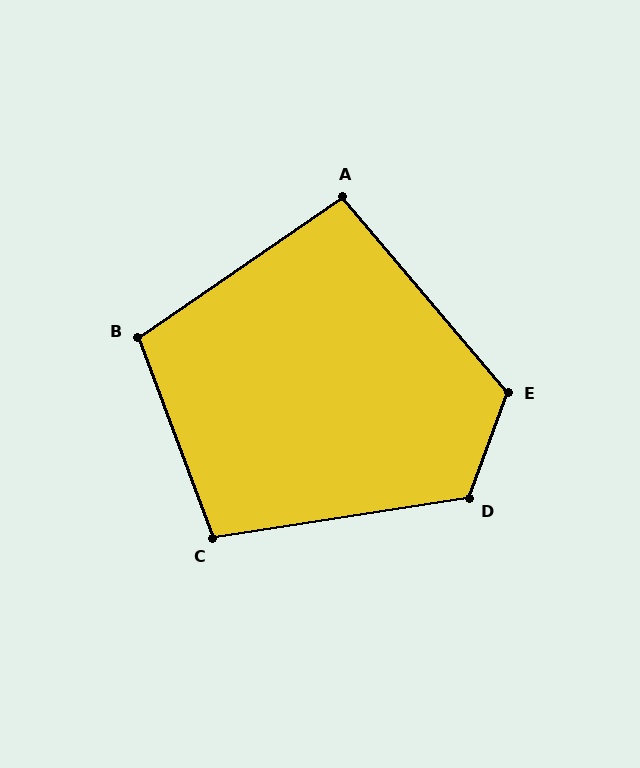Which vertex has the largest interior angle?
E, at approximately 120 degrees.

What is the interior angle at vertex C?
Approximately 101 degrees (obtuse).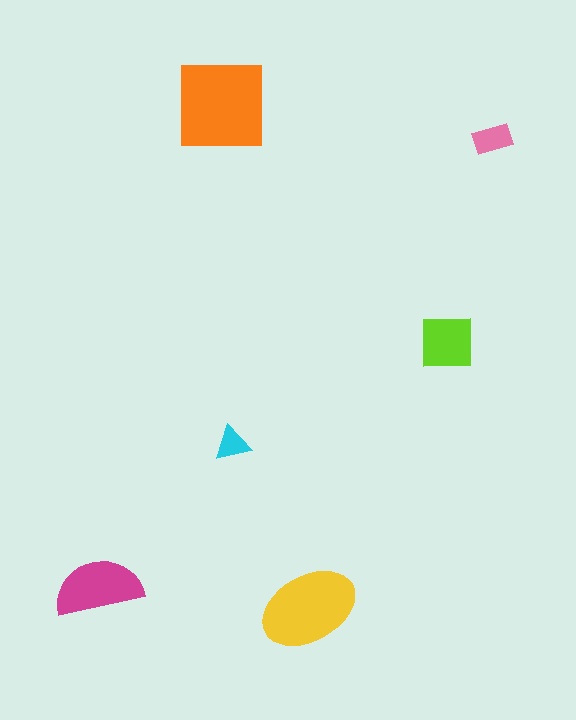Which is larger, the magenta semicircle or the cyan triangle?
The magenta semicircle.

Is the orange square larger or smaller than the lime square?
Larger.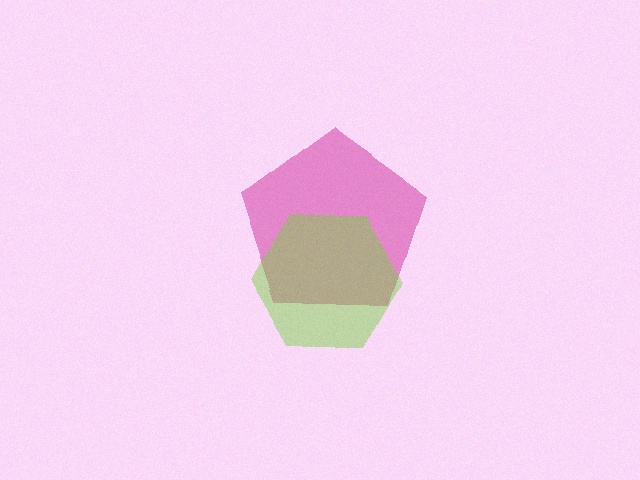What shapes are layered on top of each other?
The layered shapes are: a magenta pentagon, a lime hexagon.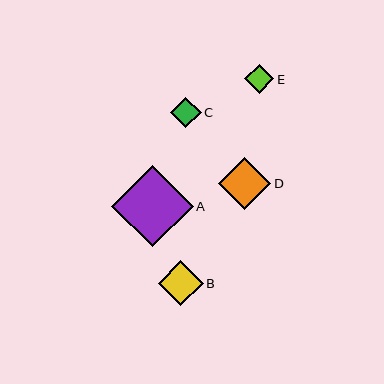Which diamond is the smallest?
Diamond E is the smallest with a size of approximately 29 pixels.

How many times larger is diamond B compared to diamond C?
Diamond B is approximately 1.5 times the size of diamond C.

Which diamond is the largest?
Diamond A is the largest with a size of approximately 81 pixels.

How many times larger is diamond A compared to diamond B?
Diamond A is approximately 1.8 times the size of diamond B.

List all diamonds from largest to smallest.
From largest to smallest: A, D, B, C, E.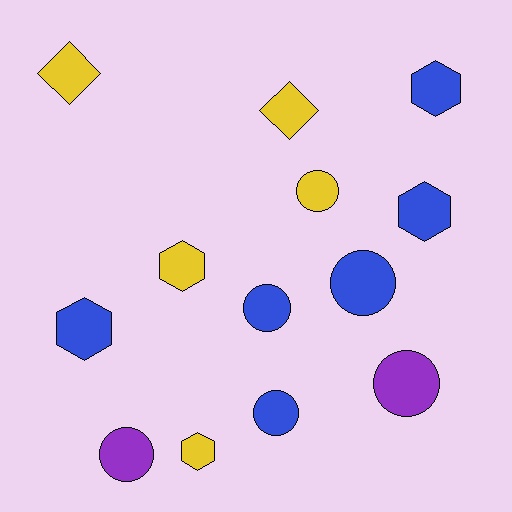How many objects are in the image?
There are 13 objects.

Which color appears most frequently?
Blue, with 6 objects.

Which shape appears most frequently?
Circle, with 6 objects.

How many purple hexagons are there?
There are no purple hexagons.